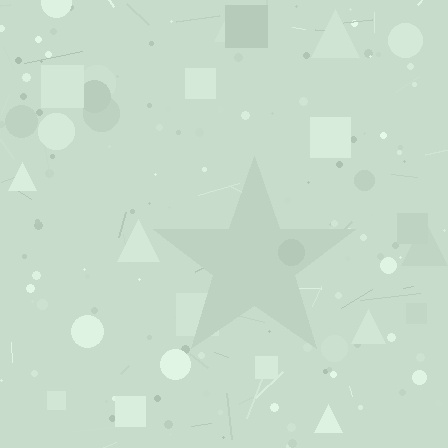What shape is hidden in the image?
A star is hidden in the image.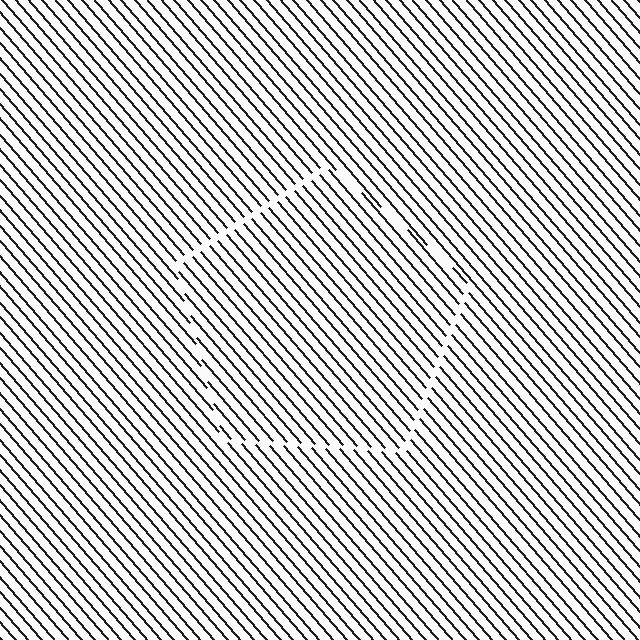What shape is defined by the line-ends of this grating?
An illusory pentagon. The interior of the shape contains the same grating, shifted by half a period — the contour is defined by the phase discontinuity where line-ends from the inner and outer gratings abut.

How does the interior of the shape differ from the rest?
The interior of the shape contains the same grating, shifted by half a period — the contour is defined by the phase discontinuity where line-ends from the inner and outer gratings abut.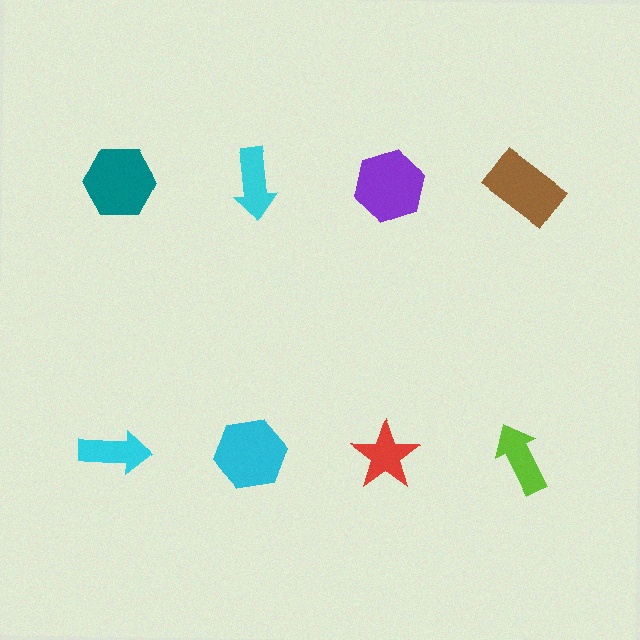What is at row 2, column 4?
A lime arrow.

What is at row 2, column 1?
A cyan arrow.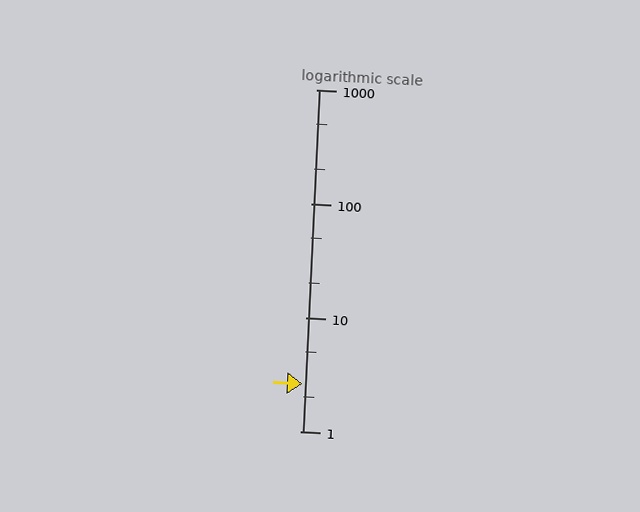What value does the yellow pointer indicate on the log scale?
The pointer indicates approximately 2.6.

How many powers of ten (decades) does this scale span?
The scale spans 3 decades, from 1 to 1000.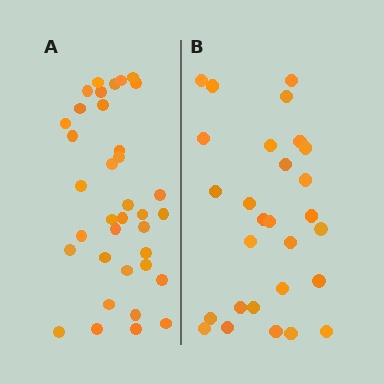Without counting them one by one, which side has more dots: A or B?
Region A (the left region) has more dots.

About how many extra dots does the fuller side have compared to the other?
Region A has roughly 8 or so more dots than region B.